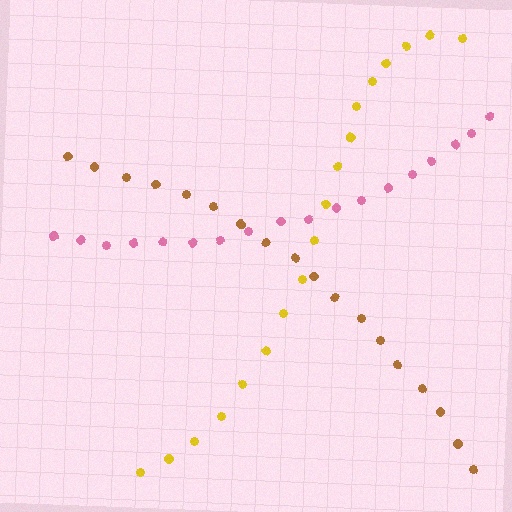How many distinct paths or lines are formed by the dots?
There are 3 distinct paths.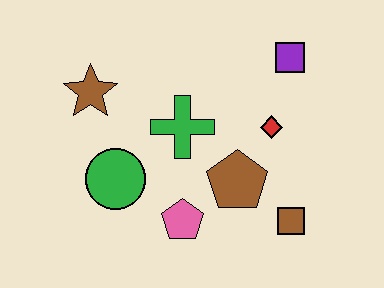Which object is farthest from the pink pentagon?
The purple square is farthest from the pink pentagon.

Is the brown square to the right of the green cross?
Yes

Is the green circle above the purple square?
No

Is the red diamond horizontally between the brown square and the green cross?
Yes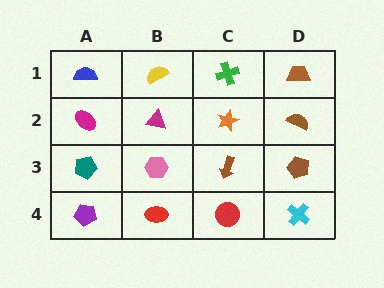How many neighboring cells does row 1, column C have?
3.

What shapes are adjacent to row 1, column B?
A magenta triangle (row 2, column B), a blue semicircle (row 1, column A), a green cross (row 1, column C).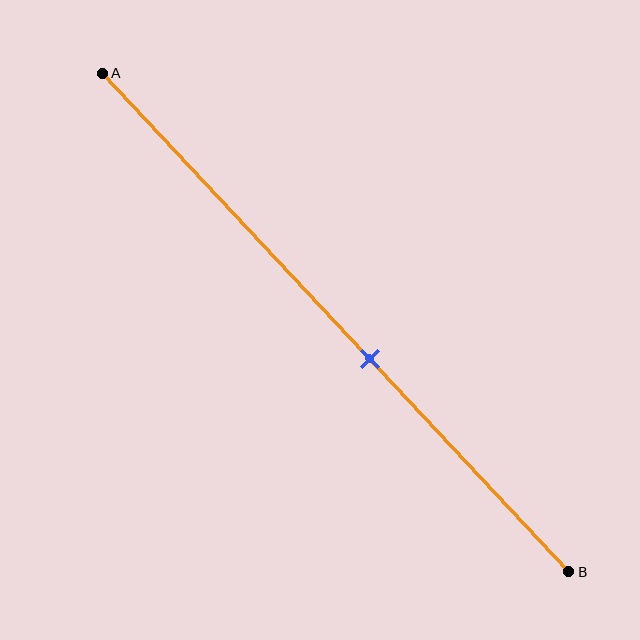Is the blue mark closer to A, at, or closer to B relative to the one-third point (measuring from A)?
The blue mark is closer to point B than the one-third point of segment AB.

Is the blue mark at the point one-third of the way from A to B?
No, the mark is at about 55% from A, not at the 33% one-third point.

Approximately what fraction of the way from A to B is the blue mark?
The blue mark is approximately 55% of the way from A to B.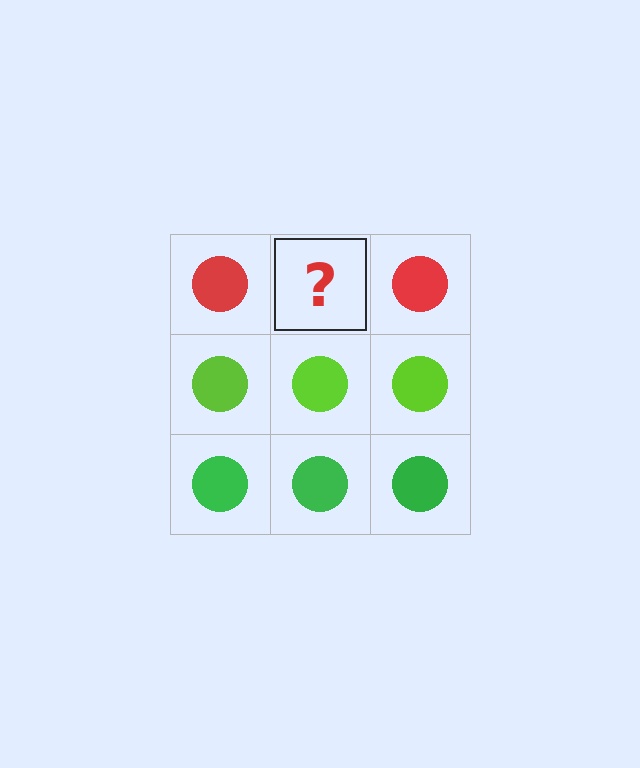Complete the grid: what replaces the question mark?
The question mark should be replaced with a red circle.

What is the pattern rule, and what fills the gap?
The rule is that each row has a consistent color. The gap should be filled with a red circle.